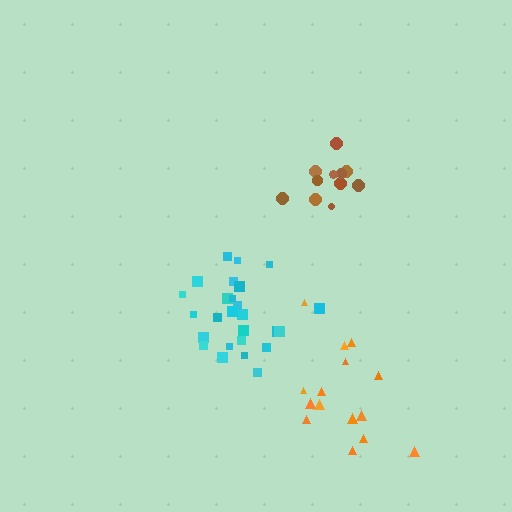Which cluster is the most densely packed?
Cyan.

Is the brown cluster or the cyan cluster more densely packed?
Cyan.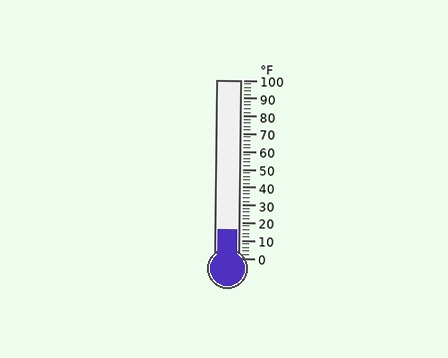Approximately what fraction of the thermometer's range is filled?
The thermometer is filled to approximately 15% of its range.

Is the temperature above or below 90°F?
The temperature is below 90°F.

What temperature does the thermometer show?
The thermometer shows approximately 16°F.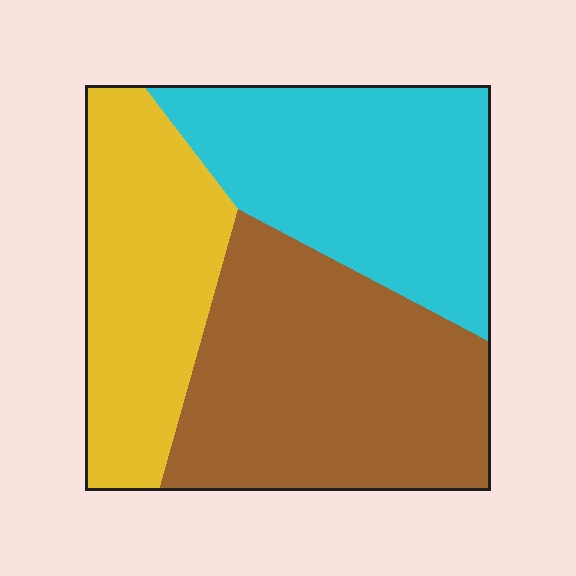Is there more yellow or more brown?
Brown.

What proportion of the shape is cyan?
Cyan covers roughly 35% of the shape.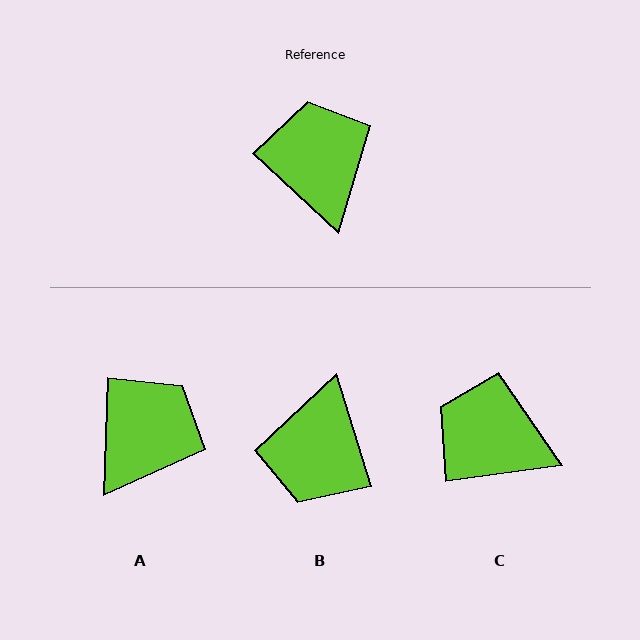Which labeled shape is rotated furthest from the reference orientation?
B, about 150 degrees away.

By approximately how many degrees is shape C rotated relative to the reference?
Approximately 51 degrees counter-clockwise.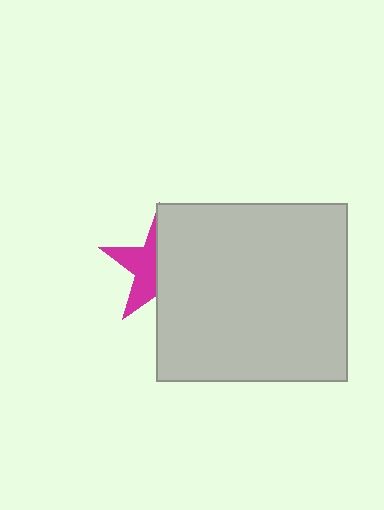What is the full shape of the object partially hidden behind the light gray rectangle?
The partially hidden object is a magenta star.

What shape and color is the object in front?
The object in front is a light gray rectangle.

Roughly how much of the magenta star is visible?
A small part of it is visible (roughly 42%).